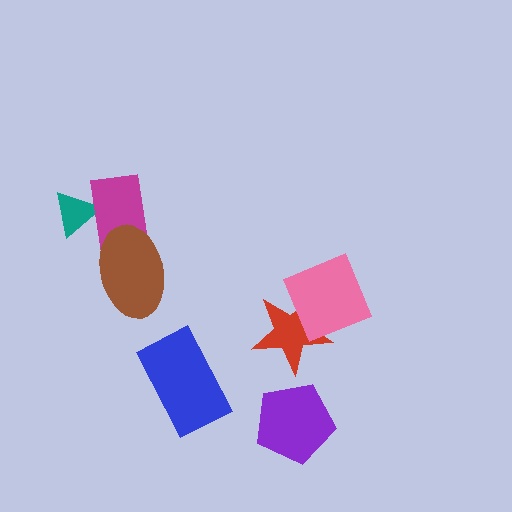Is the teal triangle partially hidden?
Yes, it is partially covered by another shape.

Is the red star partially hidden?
Yes, it is partially covered by another shape.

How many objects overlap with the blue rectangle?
0 objects overlap with the blue rectangle.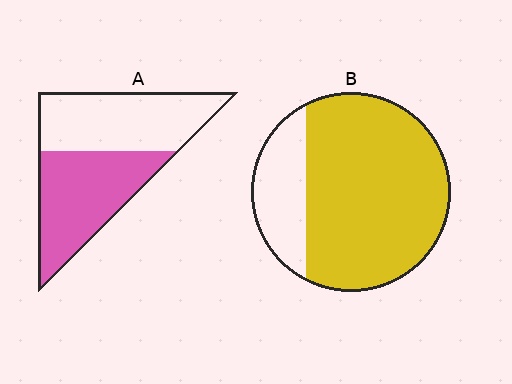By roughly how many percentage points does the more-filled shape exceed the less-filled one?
By roughly 30 percentage points (B over A).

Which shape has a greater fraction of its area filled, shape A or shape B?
Shape B.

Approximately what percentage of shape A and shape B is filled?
A is approximately 50% and B is approximately 80%.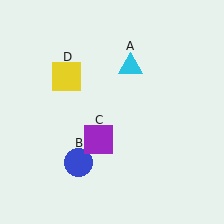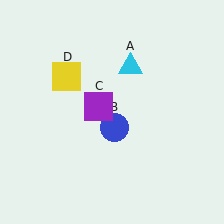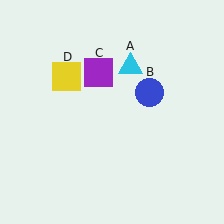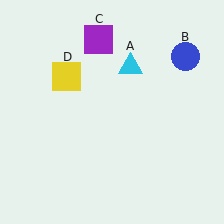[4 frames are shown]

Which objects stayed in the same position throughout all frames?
Cyan triangle (object A) and yellow square (object D) remained stationary.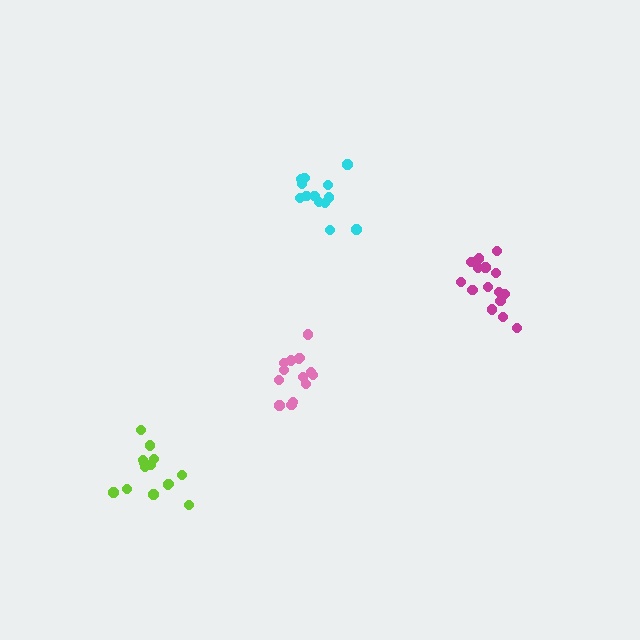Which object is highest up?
The cyan cluster is topmost.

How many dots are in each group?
Group 1: 14 dots, Group 2: 15 dots, Group 3: 13 dots, Group 4: 14 dots (56 total).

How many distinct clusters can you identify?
There are 4 distinct clusters.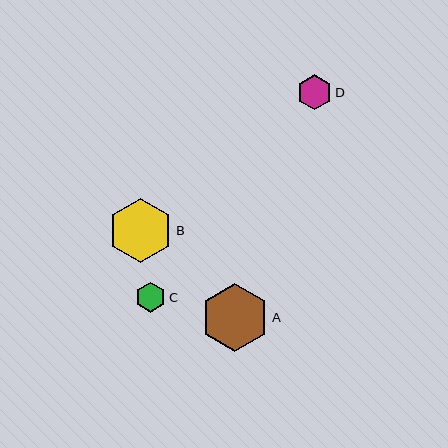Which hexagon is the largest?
Hexagon A is the largest with a size of approximately 68 pixels.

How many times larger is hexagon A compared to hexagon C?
Hexagon A is approximately 2.3 times the size of hexagon C.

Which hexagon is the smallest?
Hexagon C is the smallest with a size of approximately 30 pixels.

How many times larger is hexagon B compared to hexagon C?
Hexagon B is approximately 2.1 times the size of hexagon C.